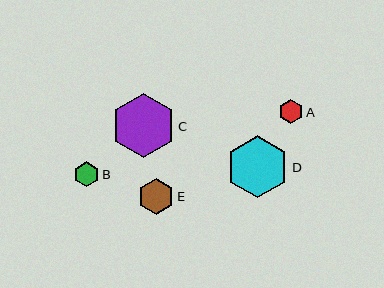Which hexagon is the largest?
Hexagon C is the largest with a size of approximately 64 pixels.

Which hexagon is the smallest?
Hexagon A is the smallest with a size of approximately 24 pixels.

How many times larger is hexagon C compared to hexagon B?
Hexagon C is approximately 2.6 times the size of hexagon B.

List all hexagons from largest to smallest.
From largest to smallest: C, D, E, B, A.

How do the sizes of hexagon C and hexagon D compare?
Hexagon C and hexagon D are approximately the same size.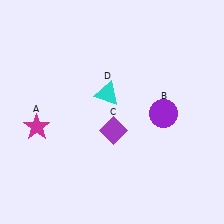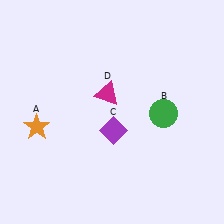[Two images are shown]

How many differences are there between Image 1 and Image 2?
There are 3 differences between the two images.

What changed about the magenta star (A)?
In Image 1, A is magenta. In Image 2, it changed to orange.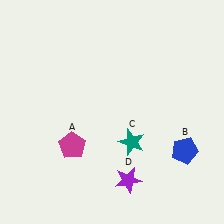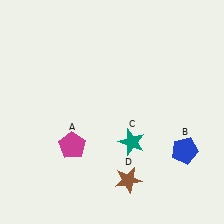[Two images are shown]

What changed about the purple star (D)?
In Image 1, D is purple. In Image 2, it changed to brown.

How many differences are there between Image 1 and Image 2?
There is 1 difference between the two images.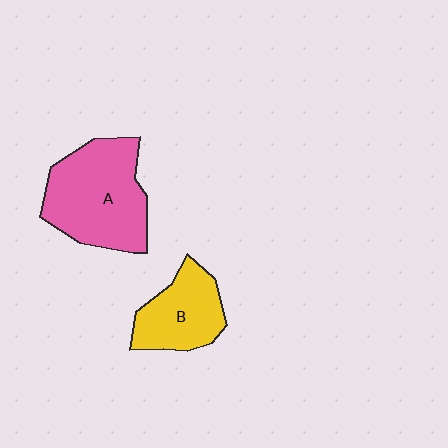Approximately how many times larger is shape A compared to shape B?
Approximately 1.6 times.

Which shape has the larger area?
Shape A (pink).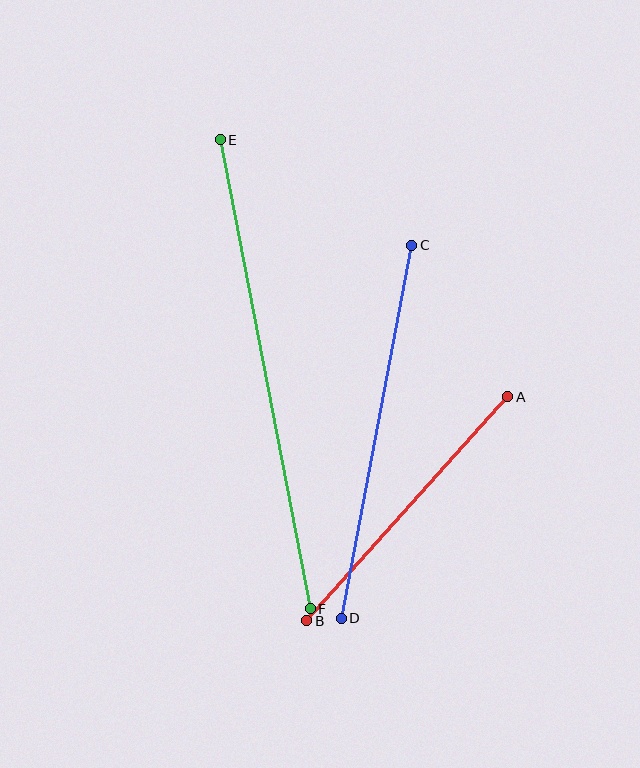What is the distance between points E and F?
The distance is approximately 478 pixels.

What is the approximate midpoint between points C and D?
The midpoint is at approximately (376, 432) pixels.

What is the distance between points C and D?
The distance is approximately 380 pixels.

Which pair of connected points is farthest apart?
Points E and F are farthest apart.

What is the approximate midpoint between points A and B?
The midpoint is at approximately (407, 509) pixels.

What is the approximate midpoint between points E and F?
The midpoint is at approximately (265, 374) pixels.